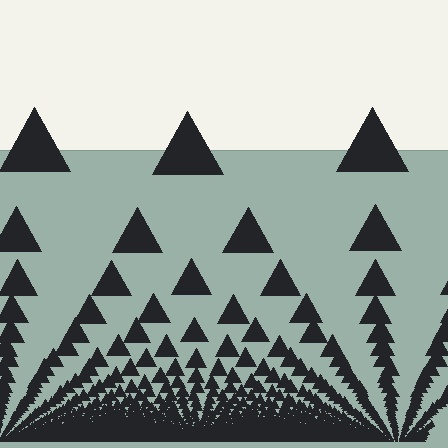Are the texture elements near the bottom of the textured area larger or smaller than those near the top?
Smaller. The gradient is inverted — elements near the bottom are smaller and denser.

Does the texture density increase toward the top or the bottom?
Density increases toward the bottom.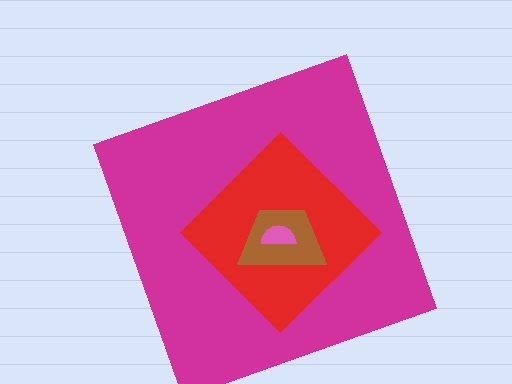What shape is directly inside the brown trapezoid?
The pink semicircle.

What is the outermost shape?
The magenta square.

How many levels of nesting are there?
4.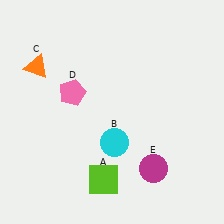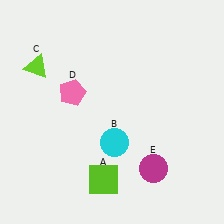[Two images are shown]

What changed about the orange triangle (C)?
In Image 1, C is orange. In Image 2, it changed to lime.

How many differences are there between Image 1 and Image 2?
There is 1 difference between the two images.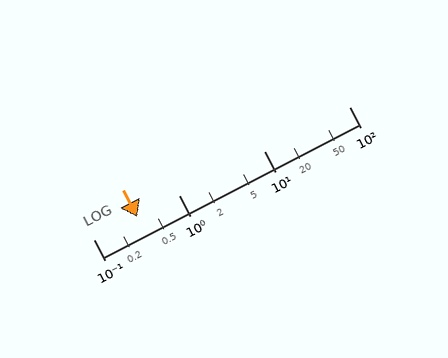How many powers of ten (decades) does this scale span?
The scale spans 3 decades, from 0.1 to 100.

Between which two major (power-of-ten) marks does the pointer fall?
The pointer is between 0.1 and 1.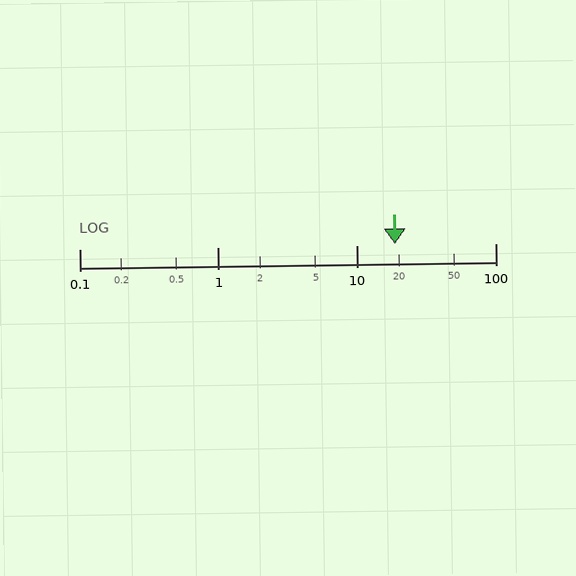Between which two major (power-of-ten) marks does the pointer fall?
The pointer is between 10 and 100.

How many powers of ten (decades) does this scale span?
The scale spans 3 decades, from 0.1 to 100.